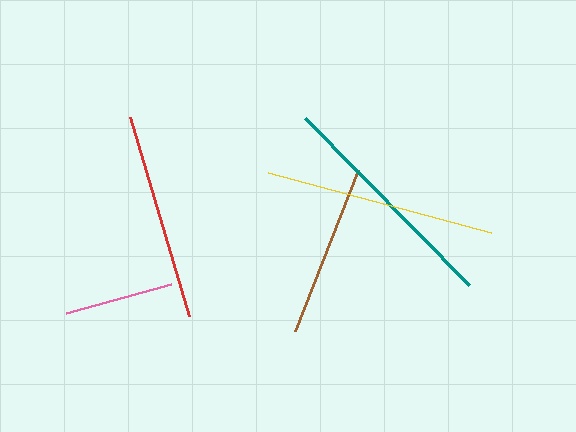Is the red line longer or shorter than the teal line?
The teal line is longer than the red line.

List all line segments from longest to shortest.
From longest to shortest: teal, yellow, red, brown, pink.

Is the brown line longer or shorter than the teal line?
The teal line is longer than the brown line.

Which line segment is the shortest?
The pink line is the shortest at approximately 109 pixels.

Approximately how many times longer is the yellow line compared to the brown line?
The yellow line is approximately 1.3 times the length of the brown line.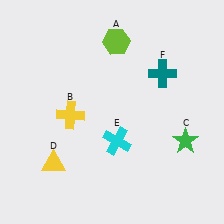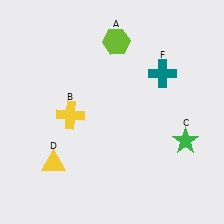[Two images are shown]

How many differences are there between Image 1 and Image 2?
There is 1 difference between the two images.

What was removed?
The cyan cross (E) was removed in Image 2.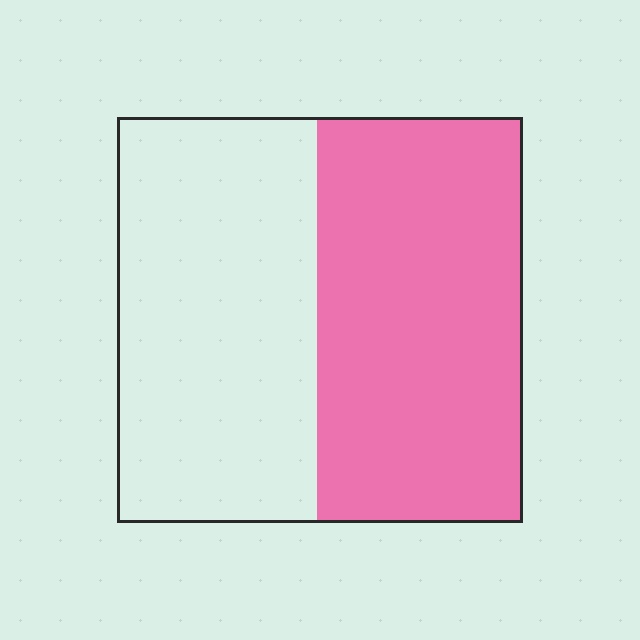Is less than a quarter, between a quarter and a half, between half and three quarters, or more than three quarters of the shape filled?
Between half and three quarters.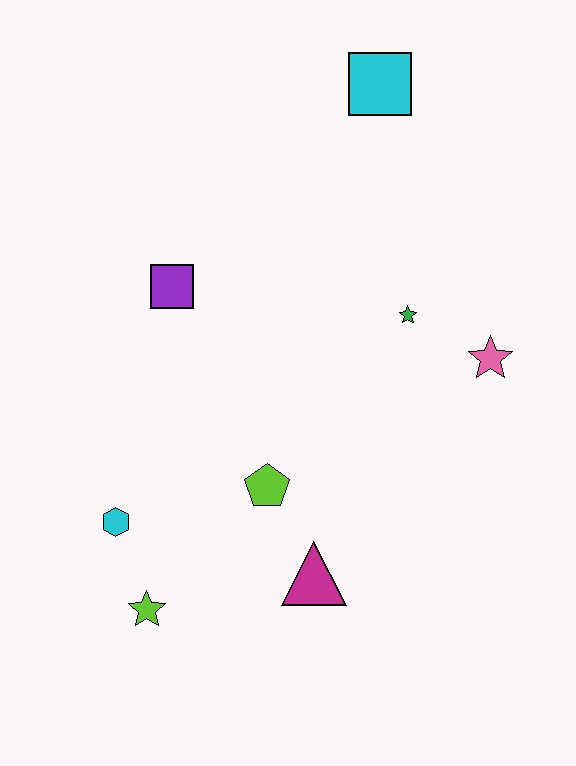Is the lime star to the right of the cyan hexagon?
Yes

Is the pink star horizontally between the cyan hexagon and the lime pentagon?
No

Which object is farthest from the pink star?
The lime star is farthest from the pink star.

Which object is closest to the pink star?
The green star is closest to the pink star.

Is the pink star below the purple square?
Yes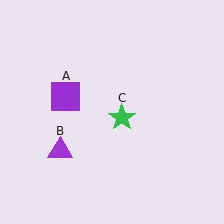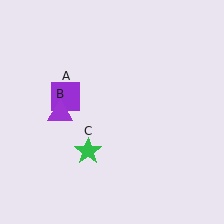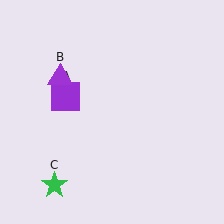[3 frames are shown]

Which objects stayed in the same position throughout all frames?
Purple square (object A) remained stationary.